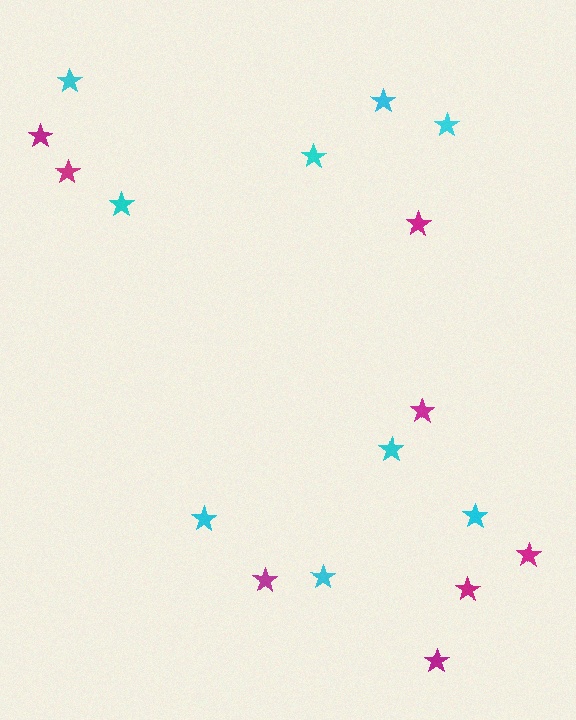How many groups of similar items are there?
There are 2 groups: one group of magenta stars (8) and one group of cyan stars (9).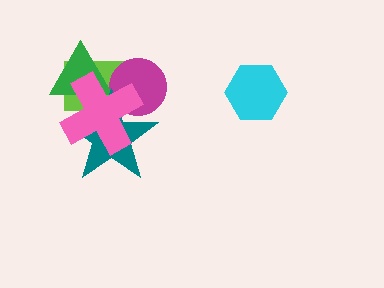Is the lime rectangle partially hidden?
Yes, it is partially covered by another shape.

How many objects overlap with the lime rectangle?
4 objects overlap with the lime rectangle.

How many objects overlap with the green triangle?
3 objects overlap with the green triangle.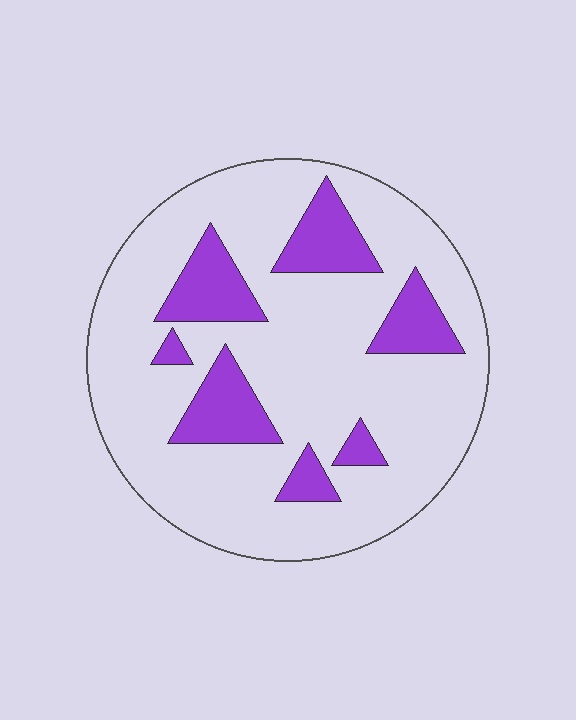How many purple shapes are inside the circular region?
7.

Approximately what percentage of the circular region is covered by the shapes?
Approximately 20%.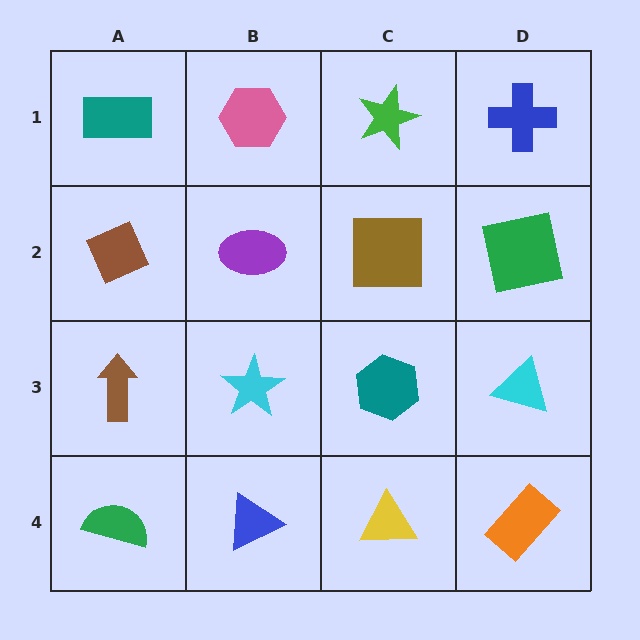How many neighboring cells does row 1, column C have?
3.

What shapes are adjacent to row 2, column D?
A blue cross (row 1, column D), a cyan triangle (row 3, column D), a brown square (row 2, column C).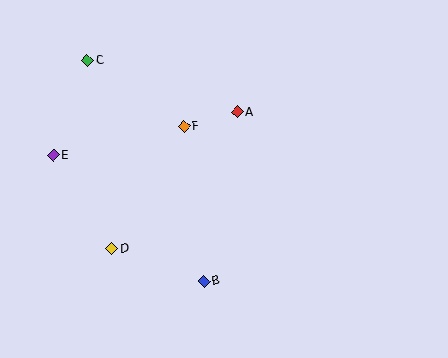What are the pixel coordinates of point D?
Point D is at (112, 249).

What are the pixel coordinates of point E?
Point E is at (53, 155).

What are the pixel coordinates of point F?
Point F is at (184, 126).